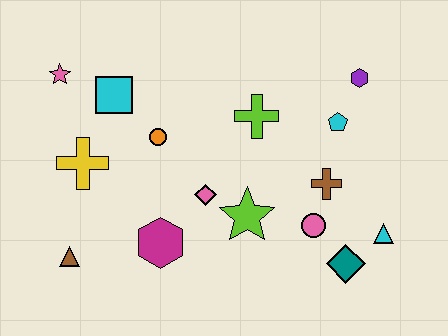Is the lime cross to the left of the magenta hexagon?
No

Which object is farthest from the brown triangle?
The purple hexagon is farthest from the brown triangle.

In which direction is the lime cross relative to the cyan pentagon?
The lime cross is to the left of the cyan pentagon.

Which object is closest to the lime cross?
The cyan pentagon is closest to the lime cross.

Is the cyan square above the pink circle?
Yes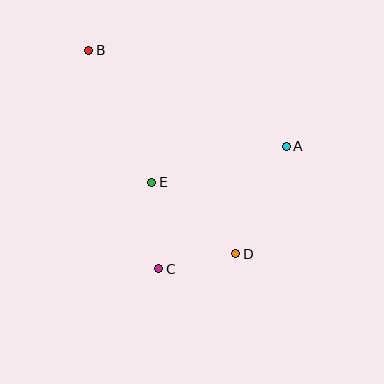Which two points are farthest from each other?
Points B and D are farthest from each other.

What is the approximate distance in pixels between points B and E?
The distance between B and E is approximately 146 pixels.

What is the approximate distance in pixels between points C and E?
The distance between C and E is approximately 86 pixels.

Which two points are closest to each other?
Points C and D are closest to each other.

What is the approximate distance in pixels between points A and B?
The distance between A and B is approximately 220 pixels.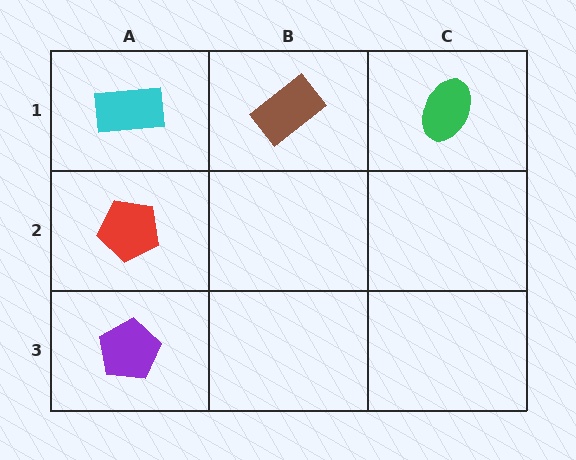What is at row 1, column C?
A green ellipse.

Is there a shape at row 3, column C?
No, that cell is empty.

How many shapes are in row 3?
1 shape.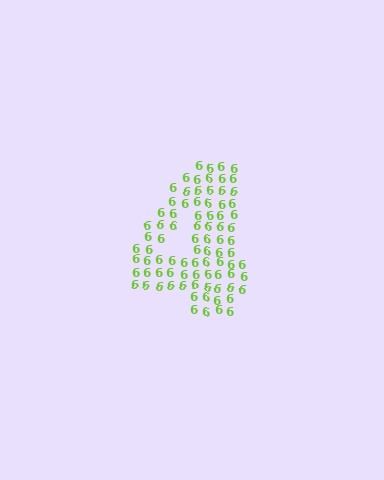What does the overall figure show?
The overall figure shows the digit 4.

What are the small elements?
The small elements are digit 6's.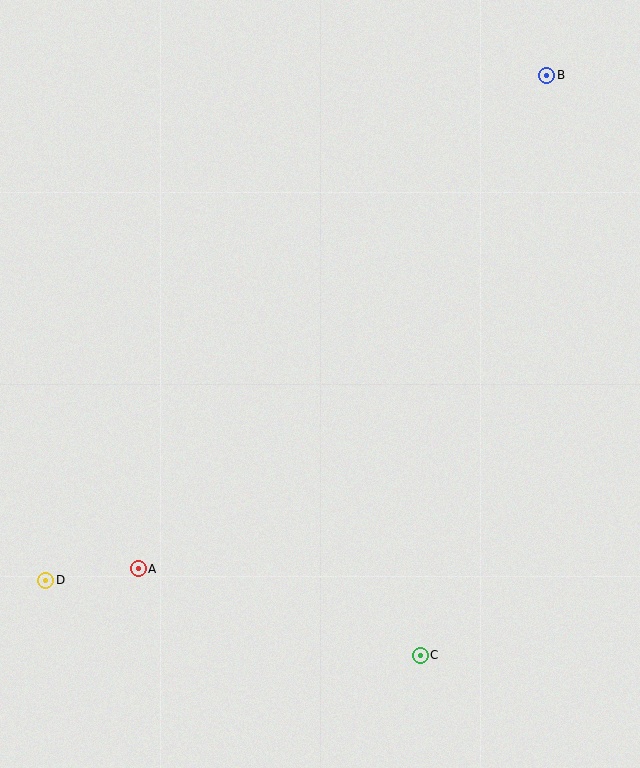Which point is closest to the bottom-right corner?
Point C is closest to the bottom-right corner.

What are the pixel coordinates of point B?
Point B is at (547, 75).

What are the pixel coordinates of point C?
Point C is at (420, 655).